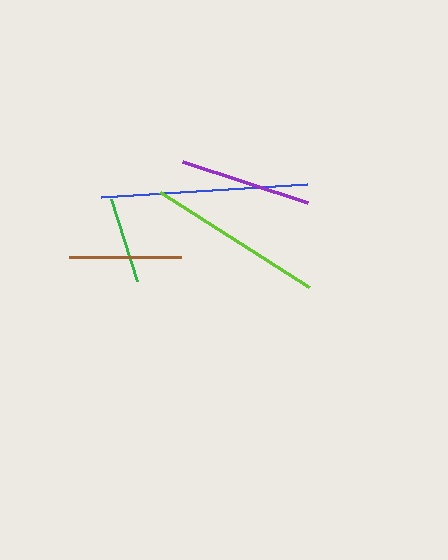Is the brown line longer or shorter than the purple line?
The purple line is longer than the brown line.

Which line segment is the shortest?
The green line is the shortest at approximately 86 pixels.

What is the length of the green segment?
The green segment is approximately 86 pixels long.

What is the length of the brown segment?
The brown segment is approximately 112 pixels long.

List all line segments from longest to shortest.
From longest to shortest: blue, lime, purple, brown, green.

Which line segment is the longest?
The blue line is the longest at approximately 206 pixels.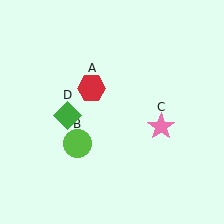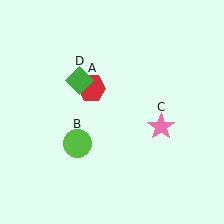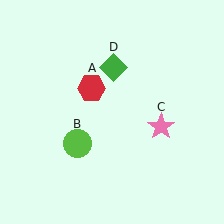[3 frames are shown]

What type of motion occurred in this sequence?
The green diamond (object D) rotated clockwise around the center of the scene.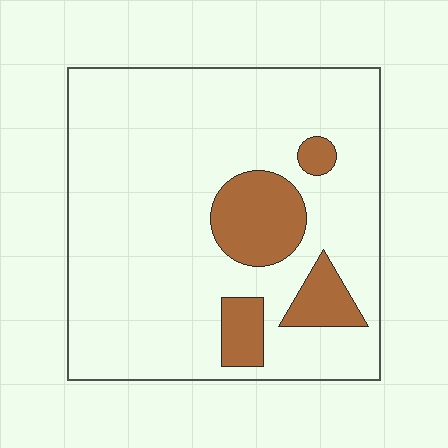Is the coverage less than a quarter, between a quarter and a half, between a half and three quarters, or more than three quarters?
Less than a quarter.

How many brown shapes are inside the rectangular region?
4.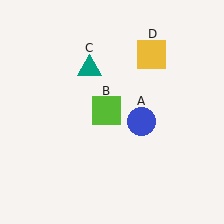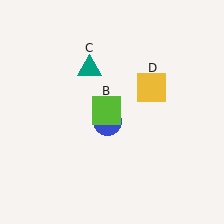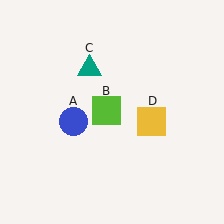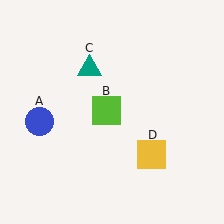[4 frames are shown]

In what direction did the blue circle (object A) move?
The blue circle (object A) moved left.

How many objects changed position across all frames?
2 objects changed position: blue circle (object A), yellow square (object D).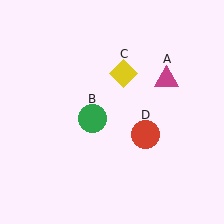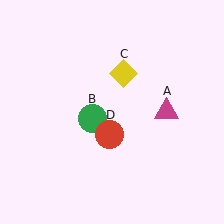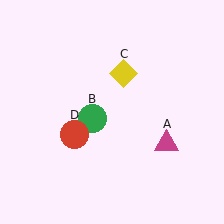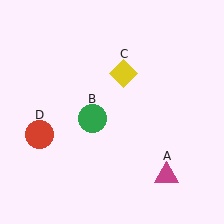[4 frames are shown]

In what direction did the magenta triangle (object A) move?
The magenta triangle (object A) moved down.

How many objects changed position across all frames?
2 objects changed position: magenta triangle (object A), red circle (object D).